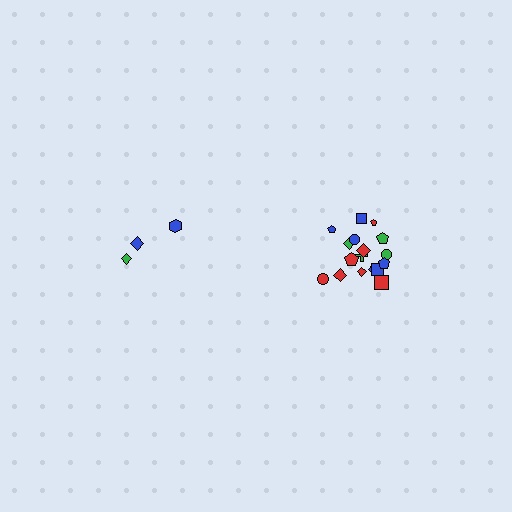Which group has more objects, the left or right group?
The right group.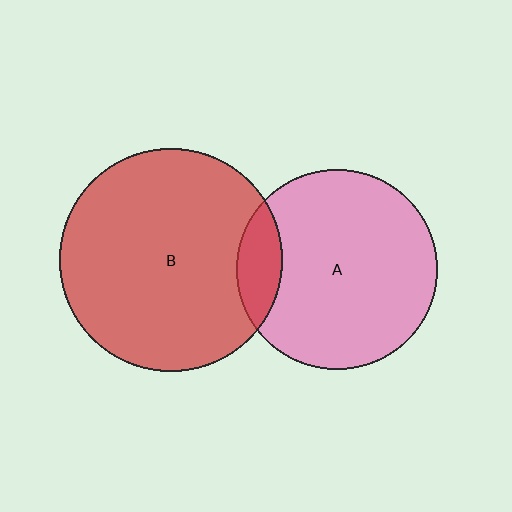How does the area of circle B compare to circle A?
Approximately 1.2 times.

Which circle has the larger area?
Circle B (red).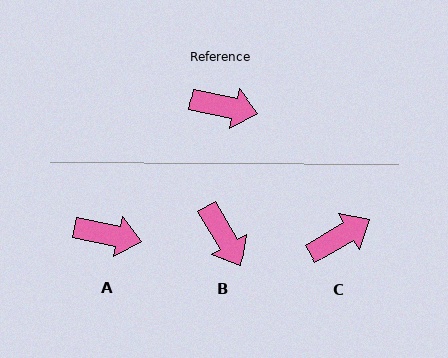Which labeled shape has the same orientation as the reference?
A.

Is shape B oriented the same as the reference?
No, it is off by about 48 degrees.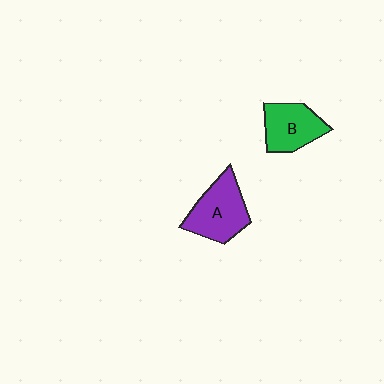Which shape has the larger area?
Shape A (purple).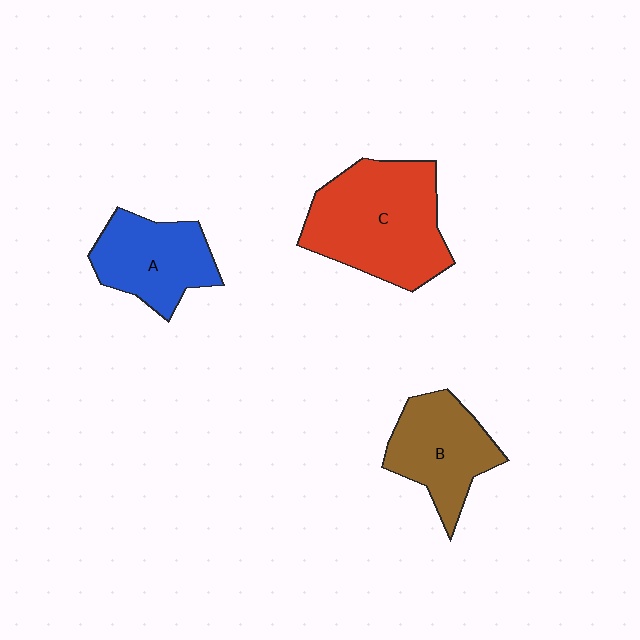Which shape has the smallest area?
Shape A (blue).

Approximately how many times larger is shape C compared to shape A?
Approximately 1.6 times.